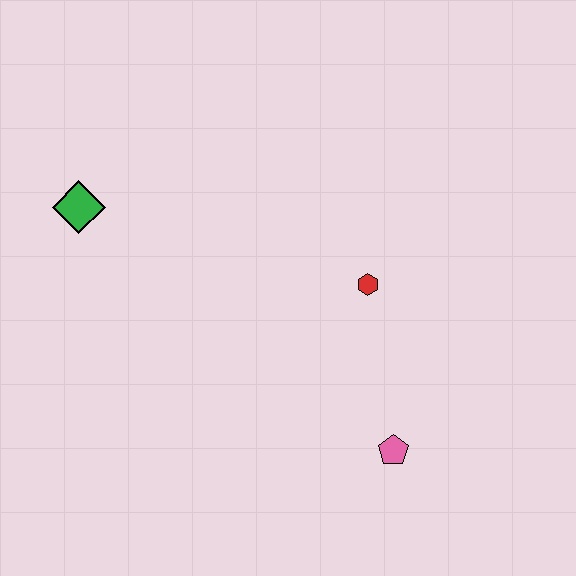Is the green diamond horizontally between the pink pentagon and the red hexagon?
No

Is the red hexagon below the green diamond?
Yes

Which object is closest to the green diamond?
The red hexagon is closest to the green diamond.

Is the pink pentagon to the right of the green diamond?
Yes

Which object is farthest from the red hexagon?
The green diamond is farthest from the red hexagon.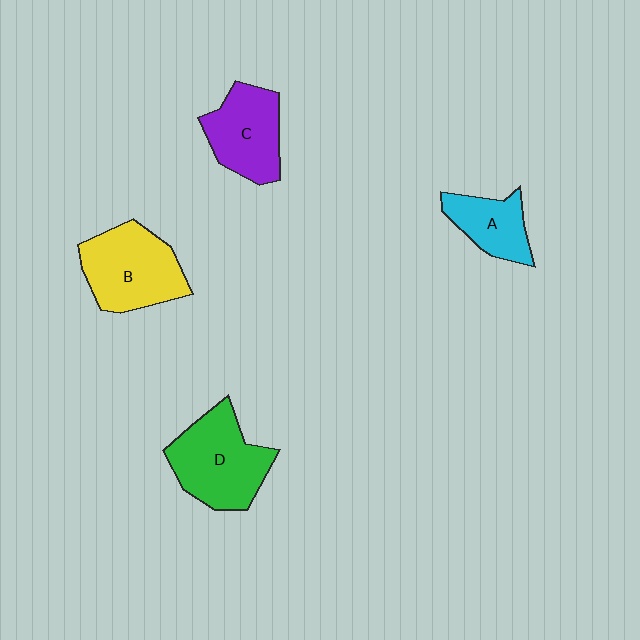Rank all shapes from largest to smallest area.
From largest to smallest: D (green), B (yellow), C (purple), A (cyan).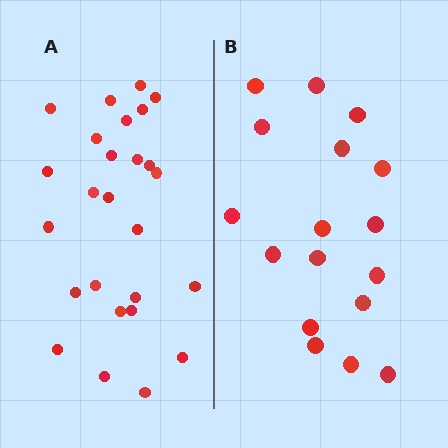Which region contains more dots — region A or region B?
Region A (the left region) has more dots.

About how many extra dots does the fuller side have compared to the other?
Region A has roughly 8 or so more dots than region B.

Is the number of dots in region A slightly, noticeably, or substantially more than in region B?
Region A has substantially more. The ratio is roughly 1.5 to 1.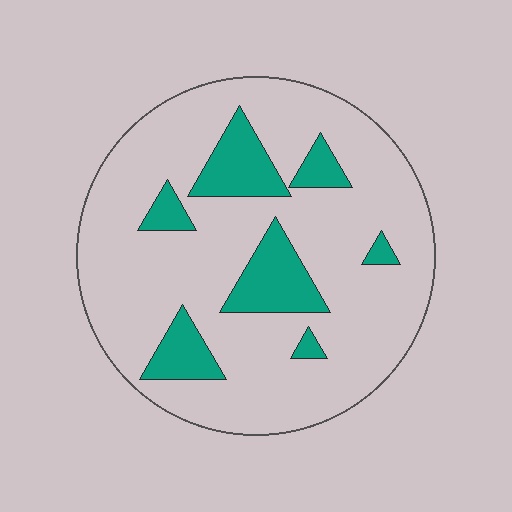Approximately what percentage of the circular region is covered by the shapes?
Approximately 20%.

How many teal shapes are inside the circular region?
7.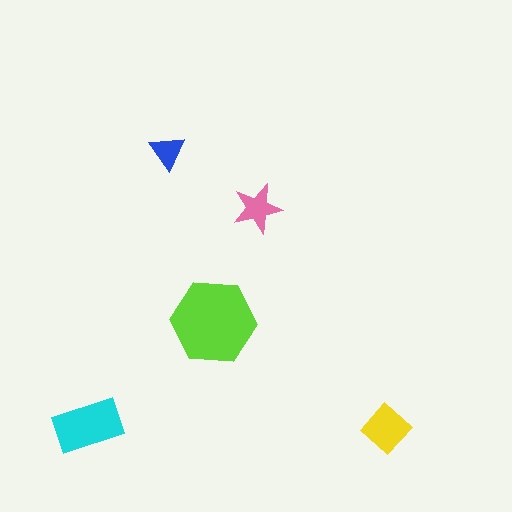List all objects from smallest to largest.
The blue triangle, the pink star, the yellow diamond, the cyan rectangle, the lime hexagon.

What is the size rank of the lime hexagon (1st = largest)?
1st.